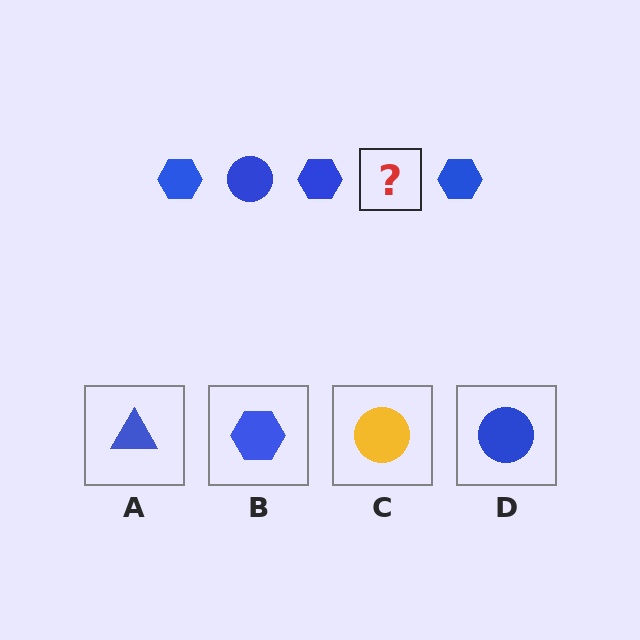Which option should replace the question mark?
Option D.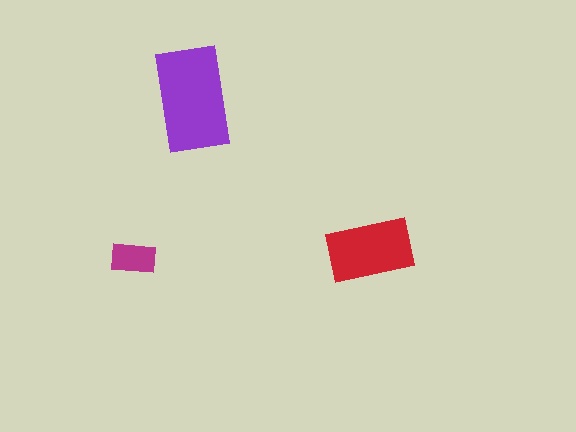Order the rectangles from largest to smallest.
the purple one, the red one, the magenta one.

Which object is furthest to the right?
The red rectangle is rightmost.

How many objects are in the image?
There are 3 objects in the image.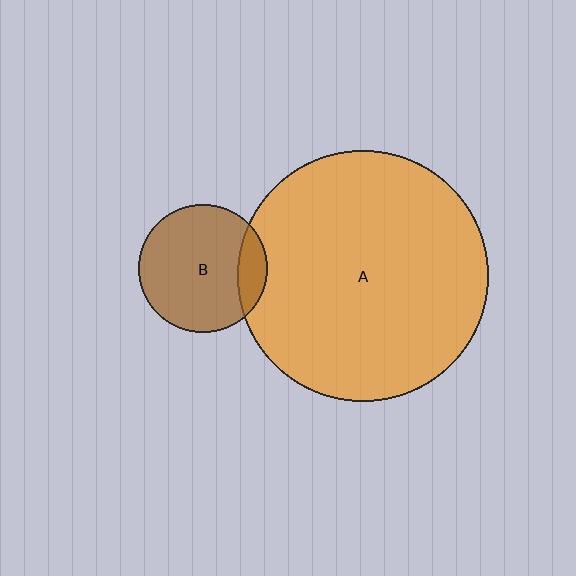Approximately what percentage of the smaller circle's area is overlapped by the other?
Approximately 15%.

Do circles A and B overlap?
Yes.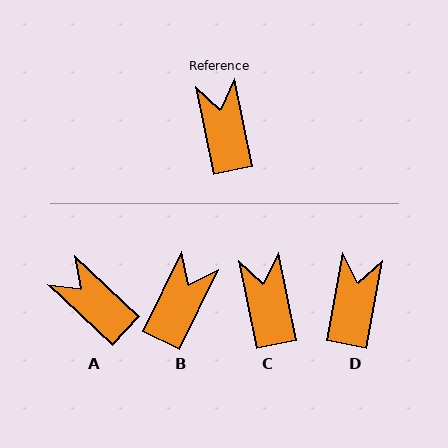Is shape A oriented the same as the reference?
No, it is off by about 35 degrees.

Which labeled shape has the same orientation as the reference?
C.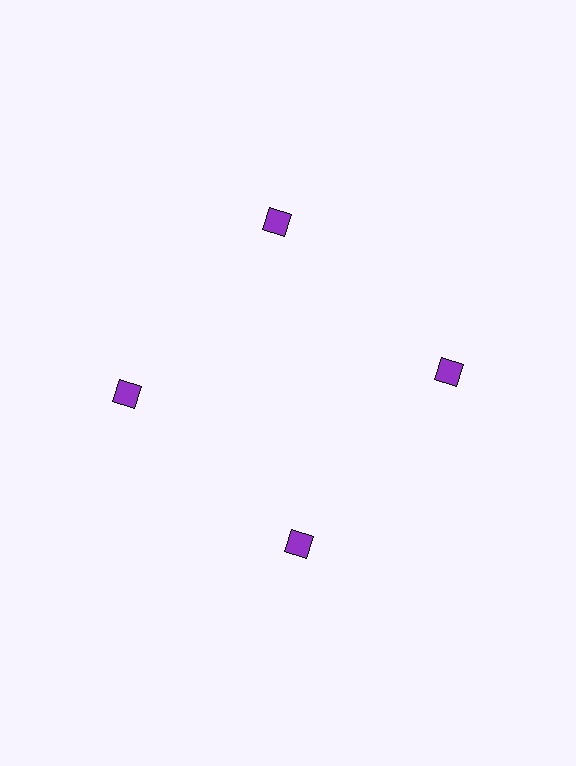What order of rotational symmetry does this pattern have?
This pattern has 4-fold rotational symmetry.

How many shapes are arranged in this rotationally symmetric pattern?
There are 4 shapes, arranged in 4 groups of 1.